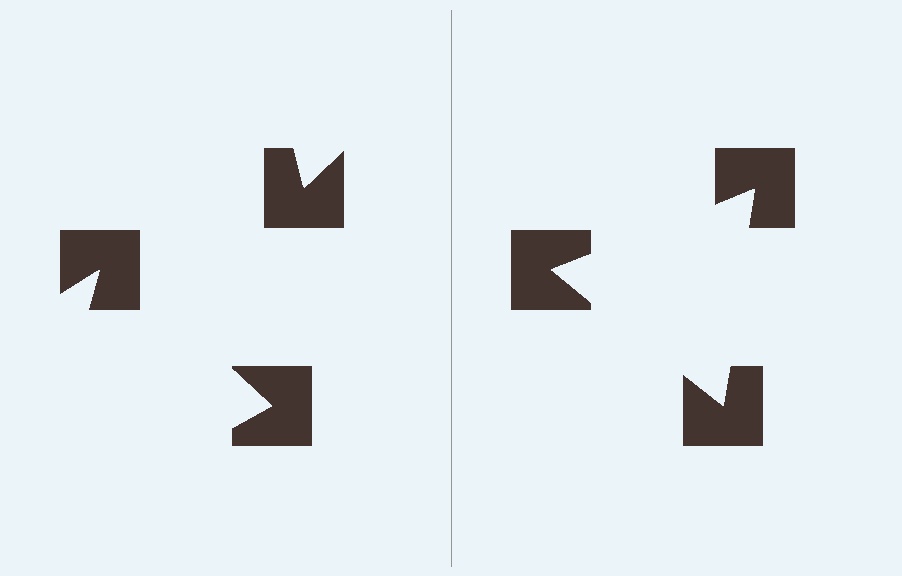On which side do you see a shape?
An illusory triangle appears on the right side. On the left side the wedge cuts are rotated, so no coherent shape forms.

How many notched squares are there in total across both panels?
6 — 3 on each side.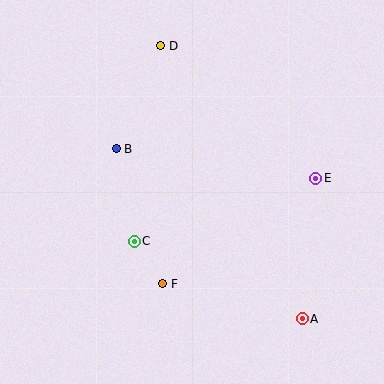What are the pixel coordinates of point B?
Point B is at (116, 149).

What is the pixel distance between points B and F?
The distance between B and F is 143 pixels.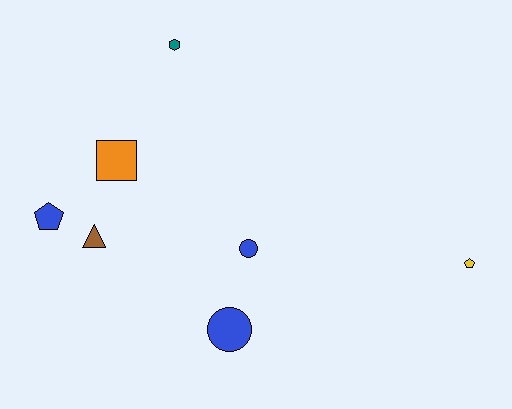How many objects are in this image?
There are 7 objects.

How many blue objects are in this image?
There are 3 blue objects.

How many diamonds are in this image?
There are no diamonds.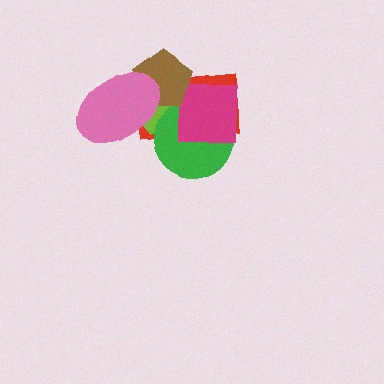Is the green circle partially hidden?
Yes, it is partially covered by another shape.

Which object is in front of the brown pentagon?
The pink ellipse is in front of the brown pentagon.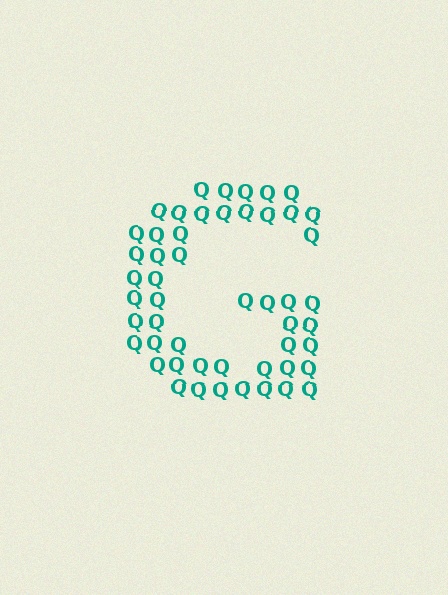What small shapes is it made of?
It is made of small letter Q's.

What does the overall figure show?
The overall figure shows the letter G.